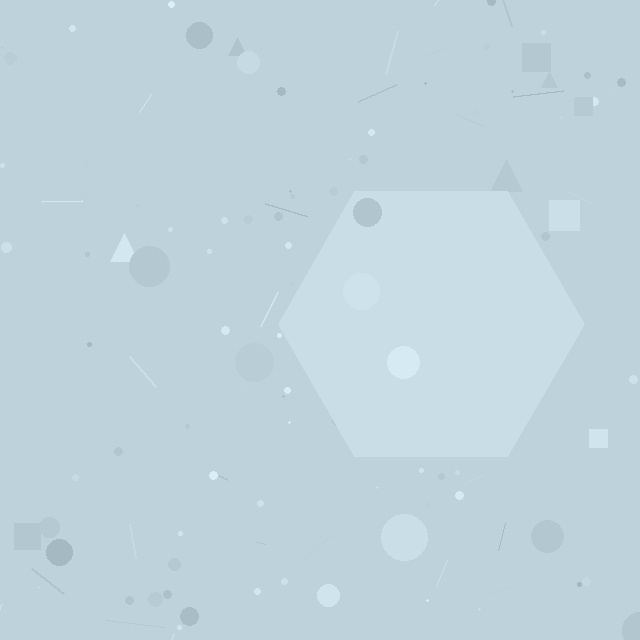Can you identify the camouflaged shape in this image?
The camouflaged shape is a hexagon.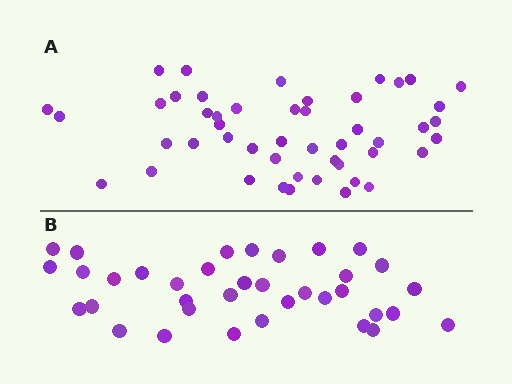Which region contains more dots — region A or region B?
Region A (the top region) has more dots.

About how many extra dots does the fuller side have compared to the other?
Region A has roughly 12 or so more dots than region B.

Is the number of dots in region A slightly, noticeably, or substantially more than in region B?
Region A has noticeably more, but not dramatically so. The ratio is roughly 1.3 to 1.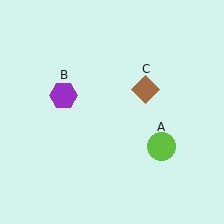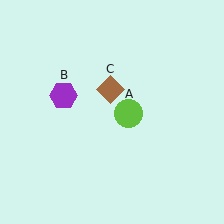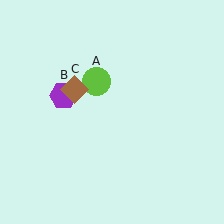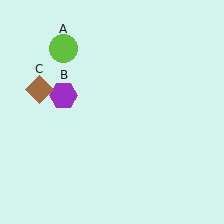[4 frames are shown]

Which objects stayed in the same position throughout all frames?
Purple hexagon (object B) remained stationary.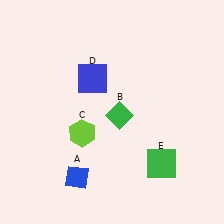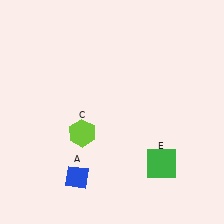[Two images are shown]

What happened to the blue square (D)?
The blue square (D) was removed in Image 2. It was in the top-left area of Image 1.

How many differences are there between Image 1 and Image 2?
There are 2 differences between the two images.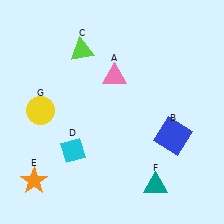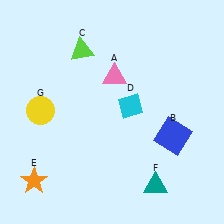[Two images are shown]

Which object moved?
The cyan diamond (D) moved right.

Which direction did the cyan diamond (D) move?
The cyan diamond (D) moved right.